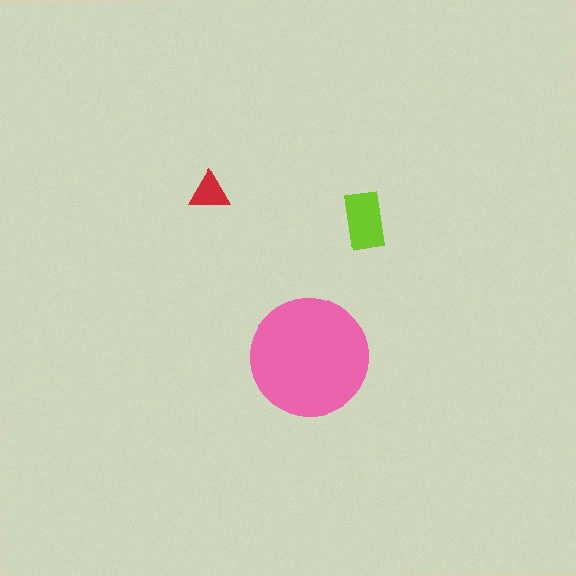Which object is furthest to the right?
The lime rectangle is rightmost.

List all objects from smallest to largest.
The red triangle, the lime rectangle, the pink circle.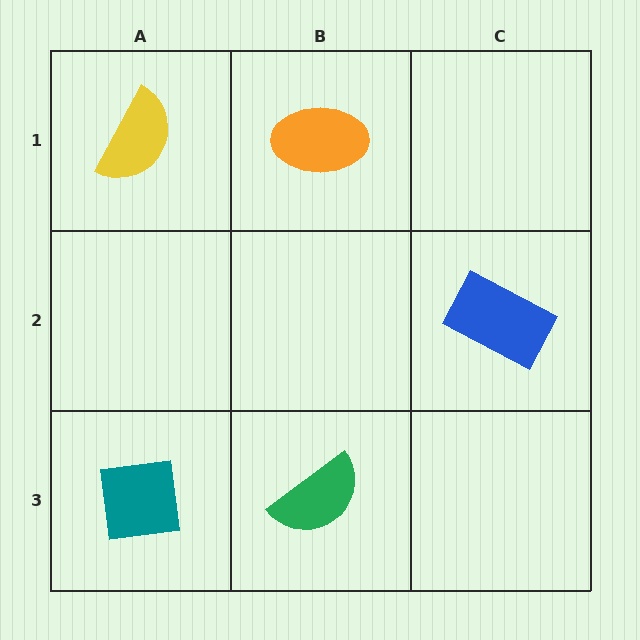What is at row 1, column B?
An orange ellipse.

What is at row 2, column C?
A blue rectangle.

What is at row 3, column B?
A green semicircle.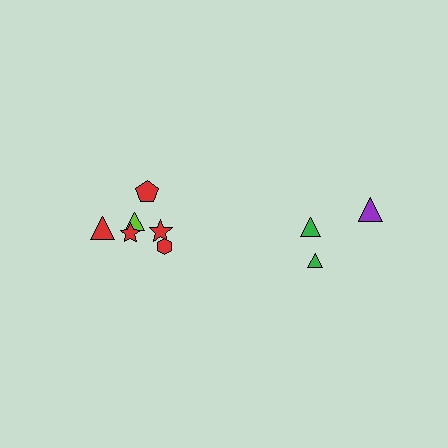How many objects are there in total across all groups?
There are 9 objects.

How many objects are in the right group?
There are 3 objects.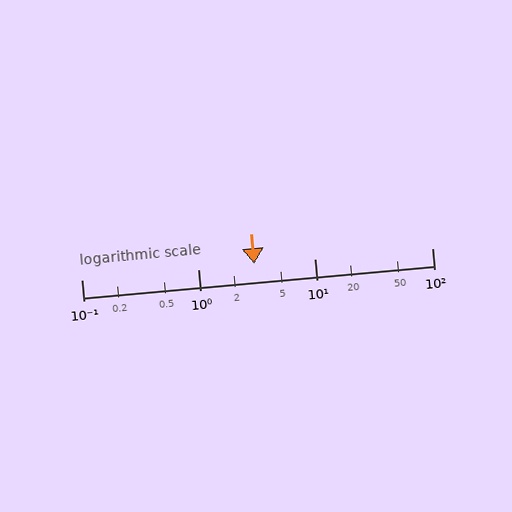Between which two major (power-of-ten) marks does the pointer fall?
The pointer is between 1 and 10.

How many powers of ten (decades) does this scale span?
The scale spans 3 decades, from 0.1 to 100.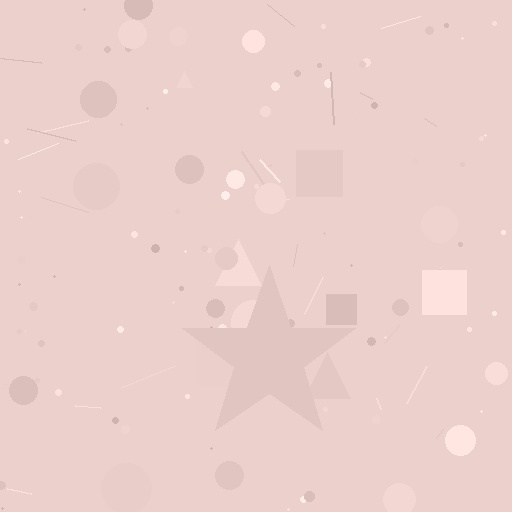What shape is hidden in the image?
A star is hidden in the image.